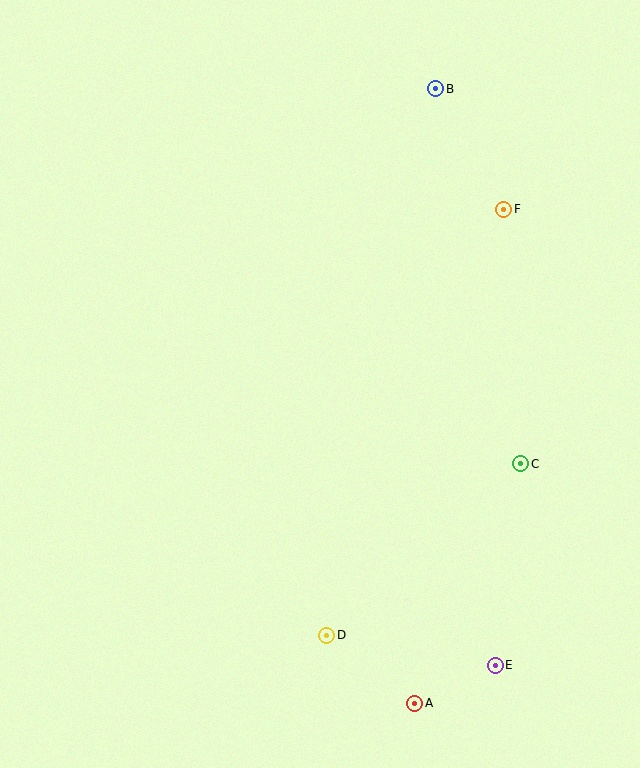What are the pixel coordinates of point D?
Point D is at (327, 635).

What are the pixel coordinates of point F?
Point F is at (504, 209).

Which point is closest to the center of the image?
Point C at (521, 464) is closest to the center.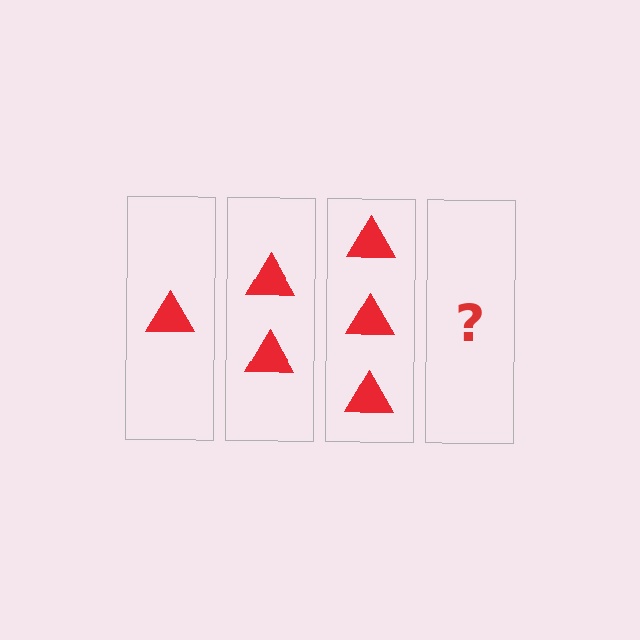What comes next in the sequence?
The next element should be 4 triangles.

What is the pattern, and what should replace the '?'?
The pattern is that each step adds one more triangle. The '?' should be 4 triangles.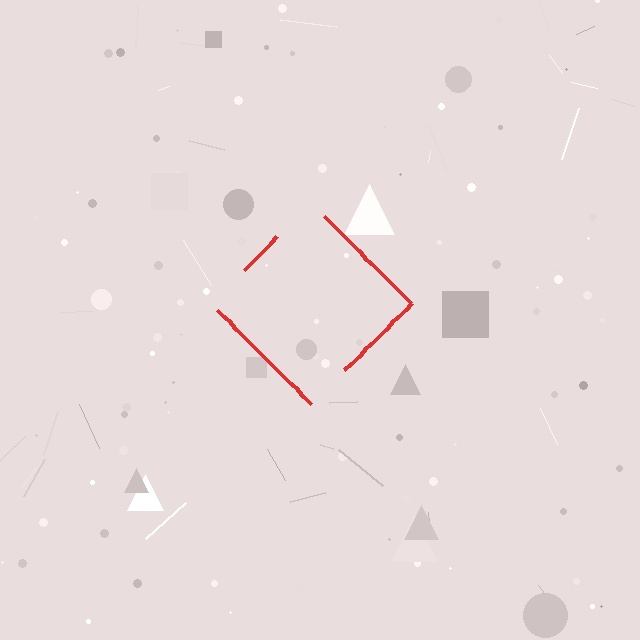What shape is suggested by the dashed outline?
The dashed outline suggests a diamond.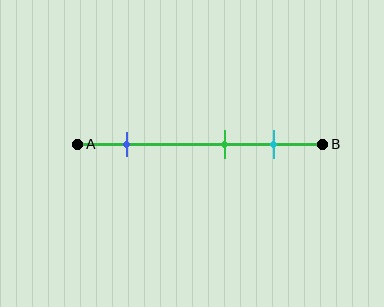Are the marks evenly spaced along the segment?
No, the marks are not evenly spaced.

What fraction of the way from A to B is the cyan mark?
The cyan mark is approximately 80% (0.8) of the way from A to B.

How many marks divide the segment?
There are 3 marks dividing the segment.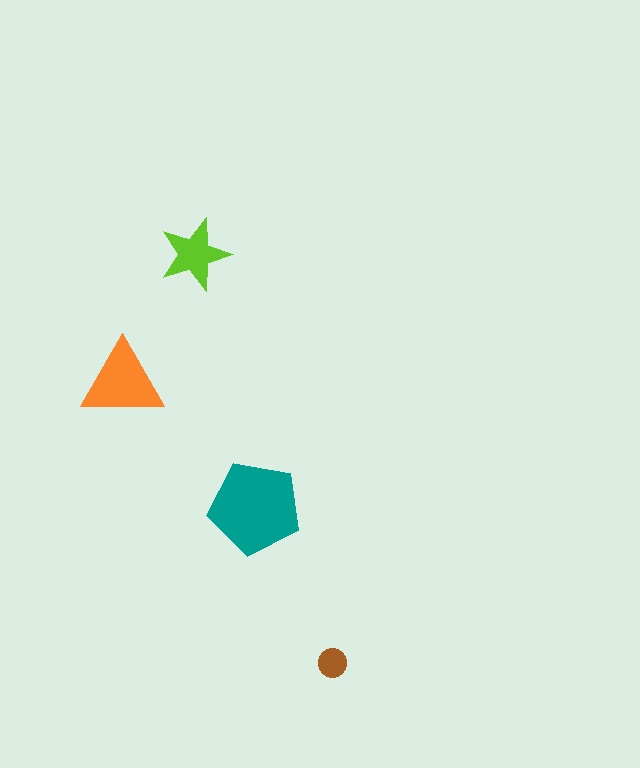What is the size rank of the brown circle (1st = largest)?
4th.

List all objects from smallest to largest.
The brown circle, the lime star, the orange triangle, the teal pentagon.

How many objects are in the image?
There are 4 objects in the image.